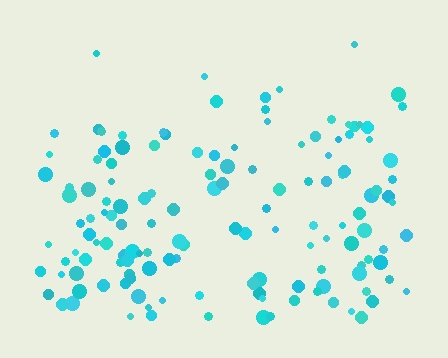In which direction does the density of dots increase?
From top to bottom, with the bottom side densest.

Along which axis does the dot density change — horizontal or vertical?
Vertical.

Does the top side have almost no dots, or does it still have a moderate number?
Still a moderate number, just noticeably fewer than the bottom.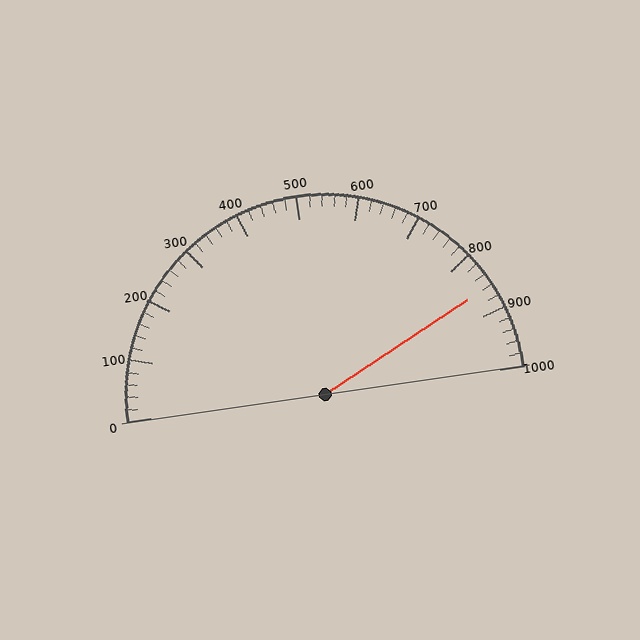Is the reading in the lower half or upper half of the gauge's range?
The reading is in the upper half of the range (0 to 1000).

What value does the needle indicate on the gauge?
The needle indicates approximately 860.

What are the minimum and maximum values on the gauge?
The gauge ranges from 0 to 1000.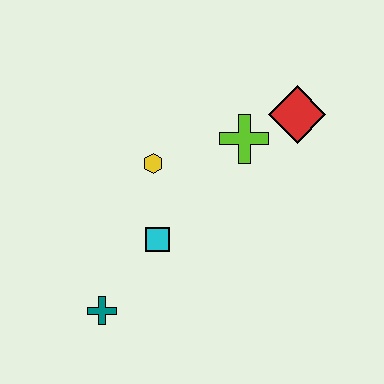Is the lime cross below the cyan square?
No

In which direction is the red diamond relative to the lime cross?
The red diamond is to the right of the lime cross.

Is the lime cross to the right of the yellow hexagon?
Yes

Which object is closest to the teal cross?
The cyan square is closest to the teal cross.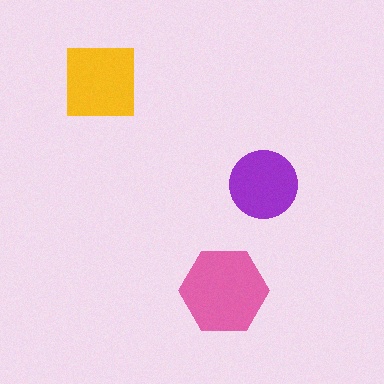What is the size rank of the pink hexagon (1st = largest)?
1st.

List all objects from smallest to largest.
The purple circle, the yellow square, the pink hexagon.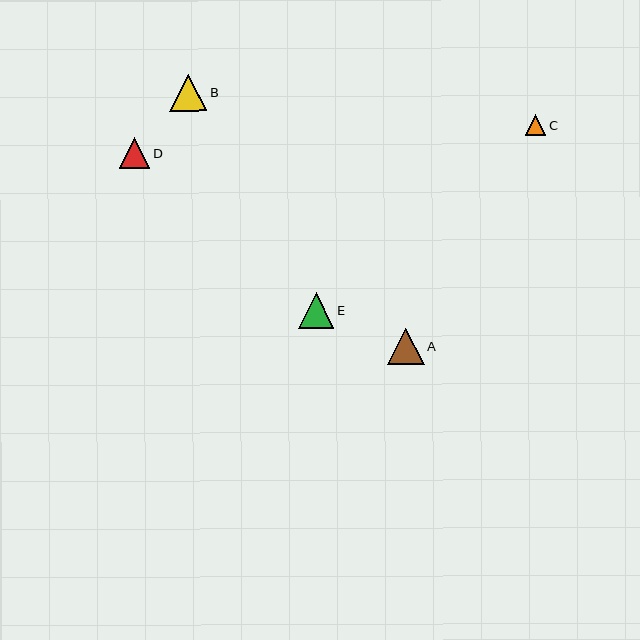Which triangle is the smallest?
Triangle C is the smallest with a size of approximately 20 pixels.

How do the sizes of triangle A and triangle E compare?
Triangle A and triangle E are approximately the same size.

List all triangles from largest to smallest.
From largest to smallest: B, A, E, D, C.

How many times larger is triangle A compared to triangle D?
Triangle A is approximately 1.2 times the size of triangle D.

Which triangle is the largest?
Triangle B is the largest with a size of approximately 38 pixels.